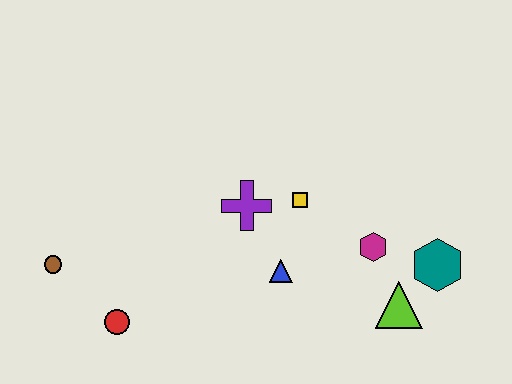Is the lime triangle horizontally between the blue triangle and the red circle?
No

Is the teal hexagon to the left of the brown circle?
No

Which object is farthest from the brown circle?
The teal hexagon is farthest from the brown circle.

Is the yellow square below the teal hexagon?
No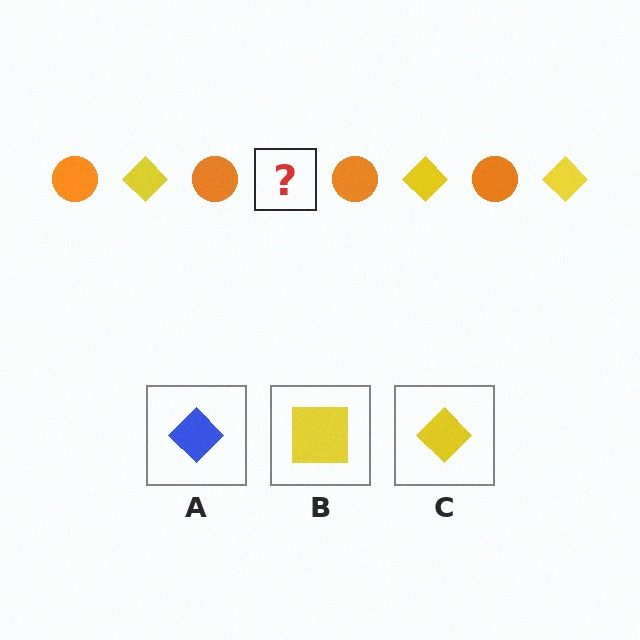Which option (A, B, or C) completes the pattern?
C.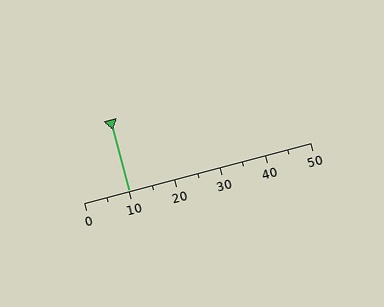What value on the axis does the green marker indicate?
The marker indicates approximately 10.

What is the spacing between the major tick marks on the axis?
The major ticks are spaced 10 apart.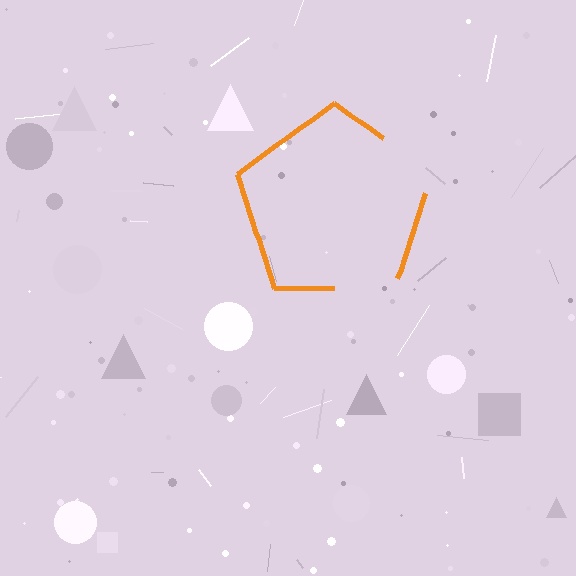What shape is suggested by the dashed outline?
The dashed outline suggests a pentagon.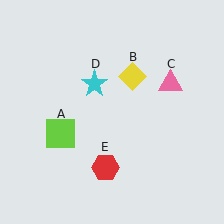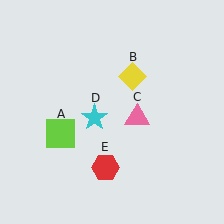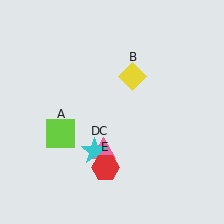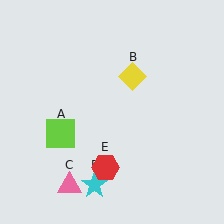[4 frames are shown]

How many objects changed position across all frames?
2 objects changed position: pink triangle (object C), cyan star (object D).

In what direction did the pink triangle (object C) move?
The pink triangle (object C) moved down and to the left.